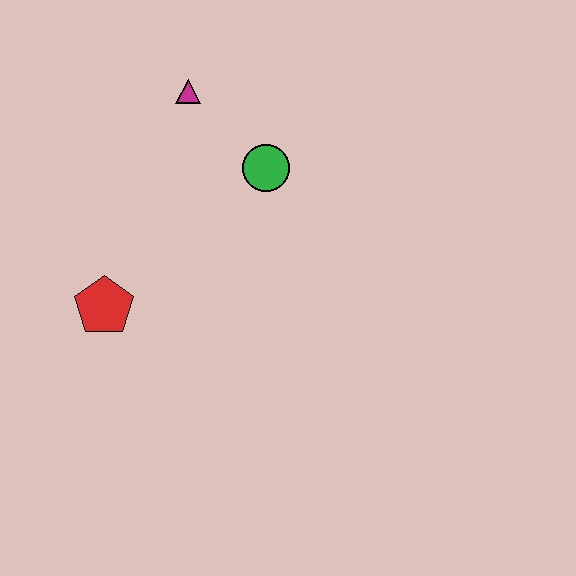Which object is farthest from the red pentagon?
The magenta triangle is farthest from the red pentagon.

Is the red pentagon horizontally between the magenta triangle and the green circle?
No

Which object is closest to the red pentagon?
The green circle is closest to the red pentagon.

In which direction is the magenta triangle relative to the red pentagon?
The magenta triangle is above the red pentagon.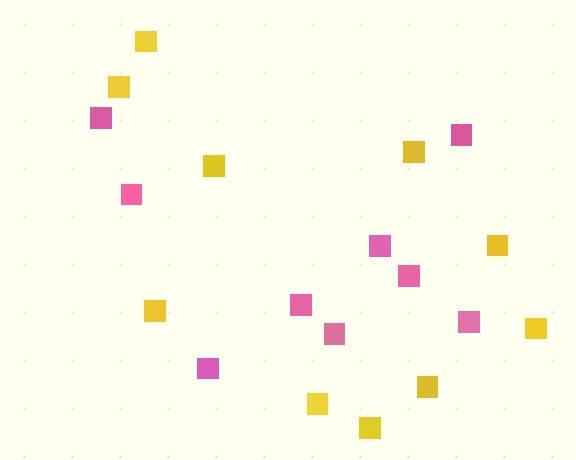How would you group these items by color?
There are 2 groups: one group of yellow squares (10) and one group of pink squares (9).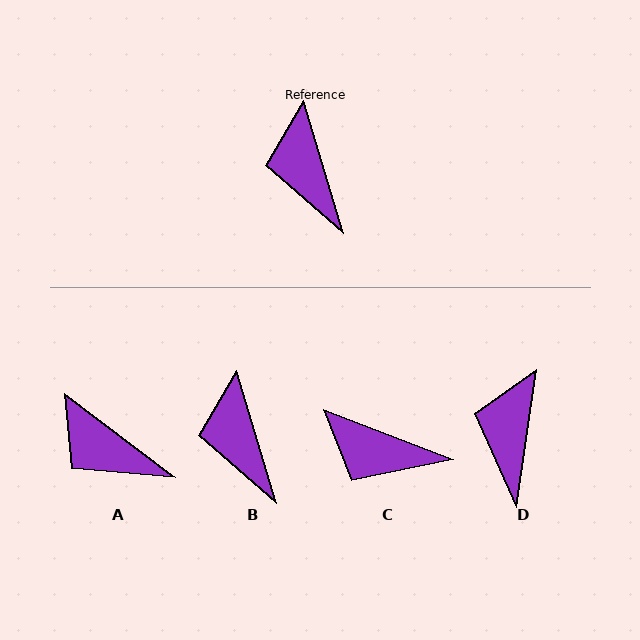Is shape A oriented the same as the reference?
No, it is off by about 36 degrees.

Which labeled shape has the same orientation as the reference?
B.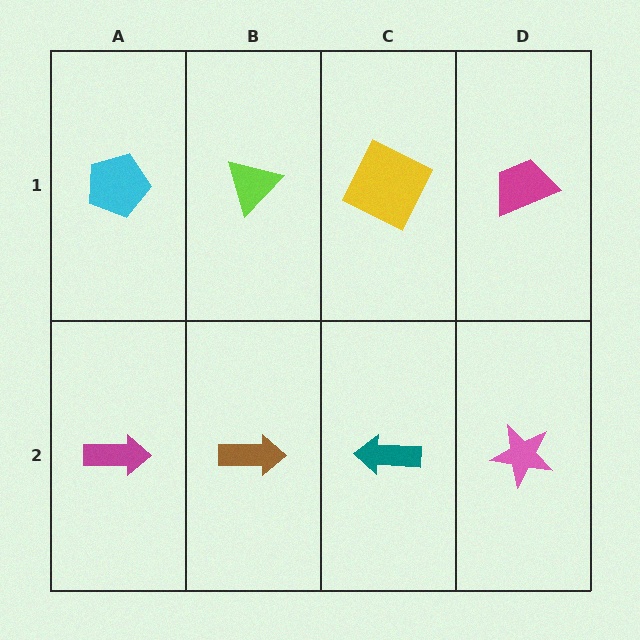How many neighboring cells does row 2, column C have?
3.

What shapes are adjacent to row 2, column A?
A cyan pentagon (row 1, column A), a brown arrow (row 2, column B).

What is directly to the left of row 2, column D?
A teal arrow.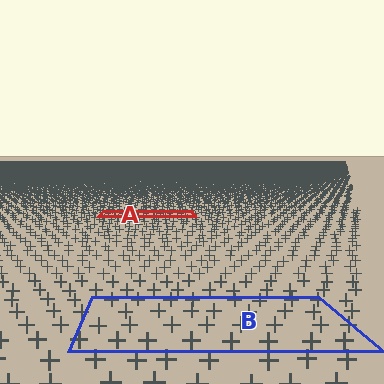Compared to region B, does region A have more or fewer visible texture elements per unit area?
Region A has more texture elements per unit area — they are packed more densely because it is farther away.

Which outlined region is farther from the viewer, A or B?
Region A is farther from the viewer — the texture elements inside it appear smaller and more densely packed.